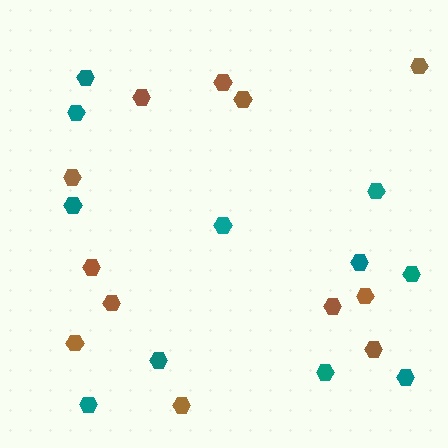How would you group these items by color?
There are 2 groups: one group of teal hexagons (11) and one group of brown hexagons (12).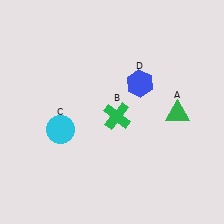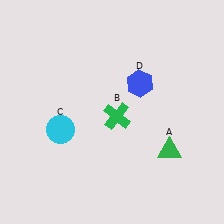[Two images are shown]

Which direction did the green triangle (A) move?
The green triangle (A) moved down.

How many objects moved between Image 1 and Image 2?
1 object moved between the two images.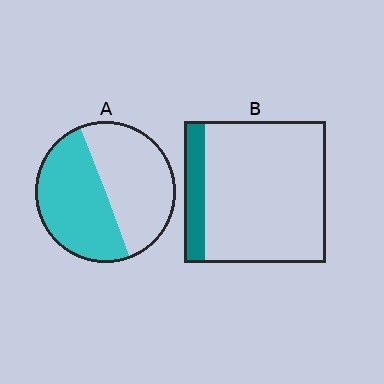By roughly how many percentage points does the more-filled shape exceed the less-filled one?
By roughly 35 percentage points (A over B).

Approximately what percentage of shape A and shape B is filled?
A is approximately 50% and B is approximately 15%.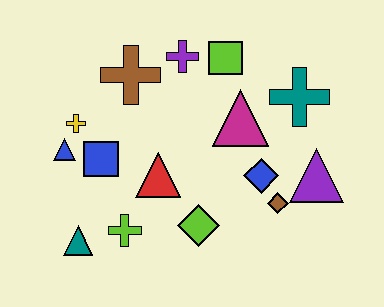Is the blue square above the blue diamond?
Yes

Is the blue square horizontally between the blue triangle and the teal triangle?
No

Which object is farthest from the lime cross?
The teal cross is farthest from the lime cross.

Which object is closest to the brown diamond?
The blue diamond is closest to the brown diamond.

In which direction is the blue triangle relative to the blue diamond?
The blue triangle is to the left of the blue diamond.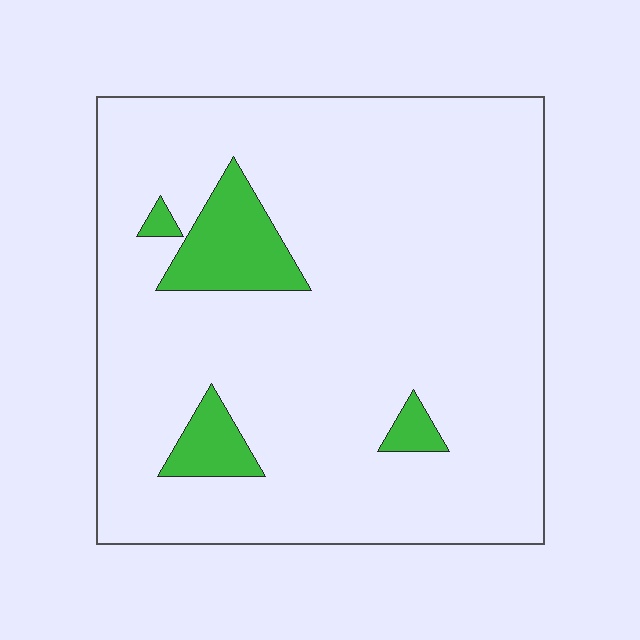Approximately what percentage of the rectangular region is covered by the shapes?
Approximately 10%.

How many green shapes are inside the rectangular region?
4.